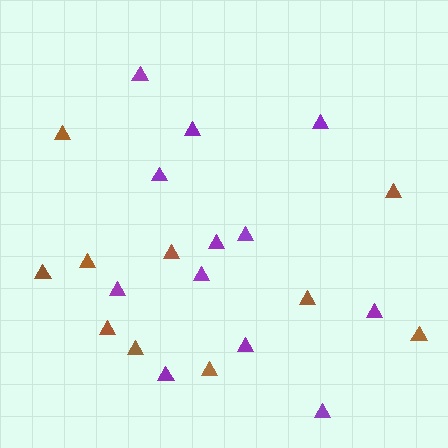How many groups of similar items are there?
There are 2 groups: one group of brown triangles (10) and one group of purple triangles (12).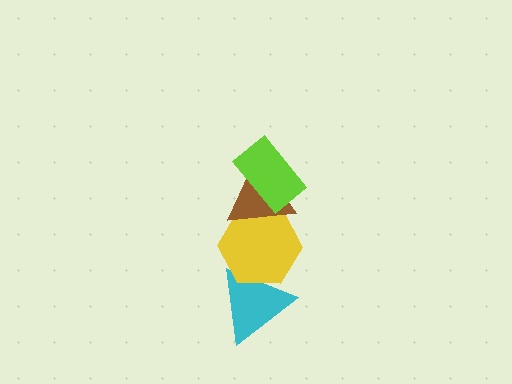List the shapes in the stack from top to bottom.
From top to bottom: the lime rectangle, the brown triangle, the yellow hexagon, the cyan triangle.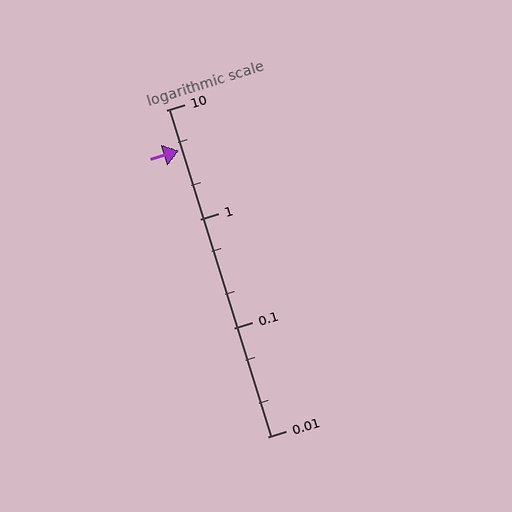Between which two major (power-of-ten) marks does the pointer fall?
The pointer is between 1 and 10.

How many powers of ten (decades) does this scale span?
The scale spans 3 decades, from 0.01 to 10.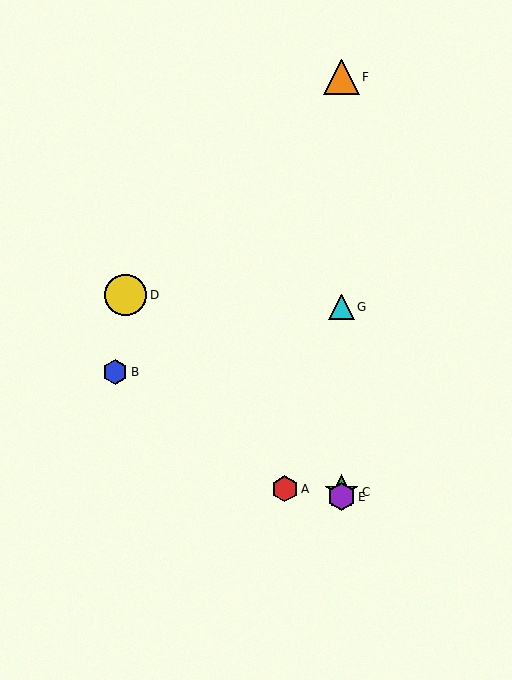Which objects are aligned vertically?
Objects C, E, F, G are aligned vertically.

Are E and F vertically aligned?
Yes, both are at x≈342.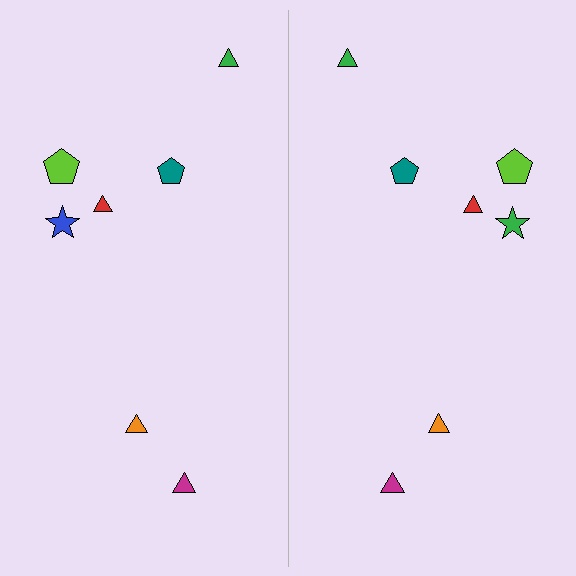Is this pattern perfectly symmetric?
No, the pattern is not perfectly symmetric. The green star on the right side breaks the symmetry — its mirror counterpart is blue.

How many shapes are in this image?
There are 14 shapes in this image.